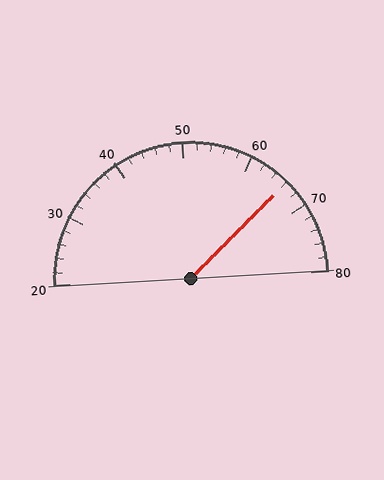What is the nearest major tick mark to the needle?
The nearest major tick mark is 70.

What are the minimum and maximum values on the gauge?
The gauge ranges from 20 to 80.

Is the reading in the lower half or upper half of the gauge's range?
The reading is in the upper half of the range (20 to 80).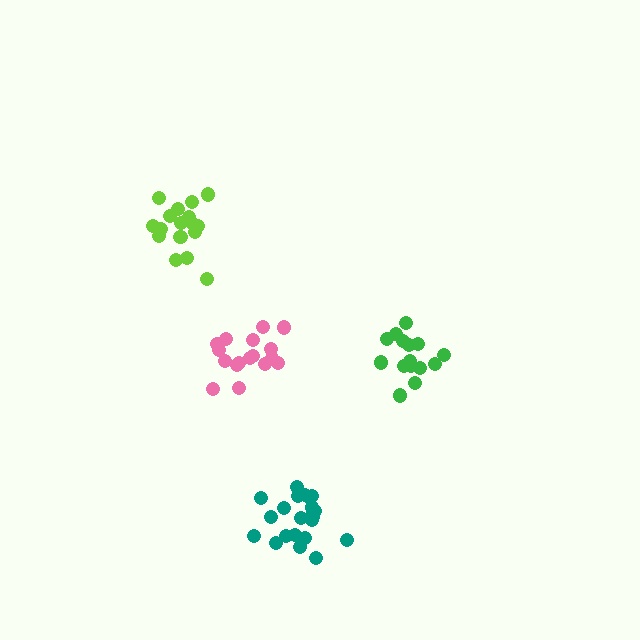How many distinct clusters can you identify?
There are 4 distinct clusters.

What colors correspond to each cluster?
The clusters are colored: green, teal, lime, pink.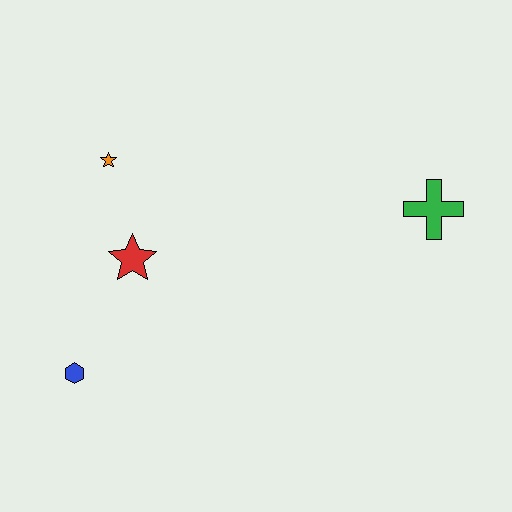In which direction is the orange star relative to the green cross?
The orange star is to the left of the green cross.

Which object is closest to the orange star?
The red star is closest to the orange star.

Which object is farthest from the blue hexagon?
The green cross is farthest from the blue hexagon.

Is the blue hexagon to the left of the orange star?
Yes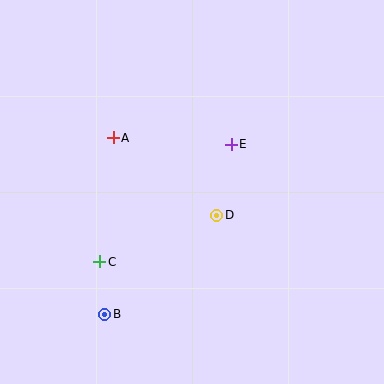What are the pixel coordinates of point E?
Point E is at (231, 144).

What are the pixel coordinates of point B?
Point B is at (104, 314).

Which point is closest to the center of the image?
Point D at (217, 215) is closest to the center.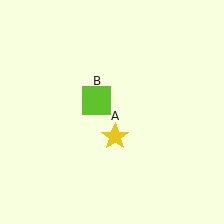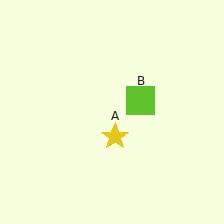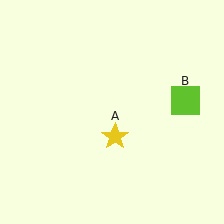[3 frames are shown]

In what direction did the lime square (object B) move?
The lime square (object B) moved right.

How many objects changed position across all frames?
1 object changed position: lime square (object B).